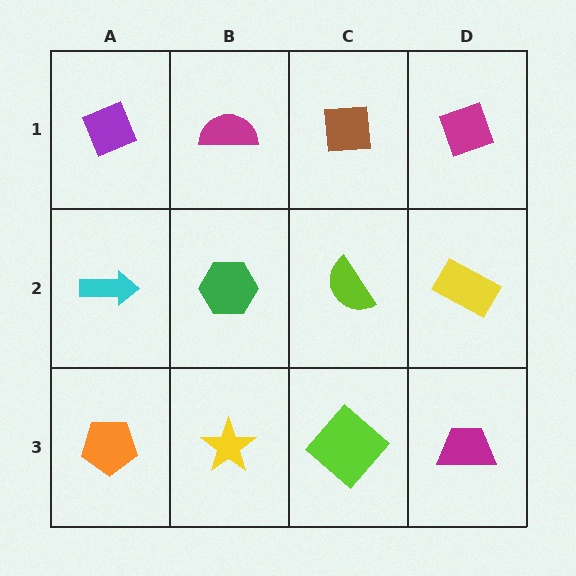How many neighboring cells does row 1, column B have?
3.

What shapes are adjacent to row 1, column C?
A lime semicircle (row 2, column C), a magenta semicircle (row 1, column B), a magenta diamond (row 1, column D).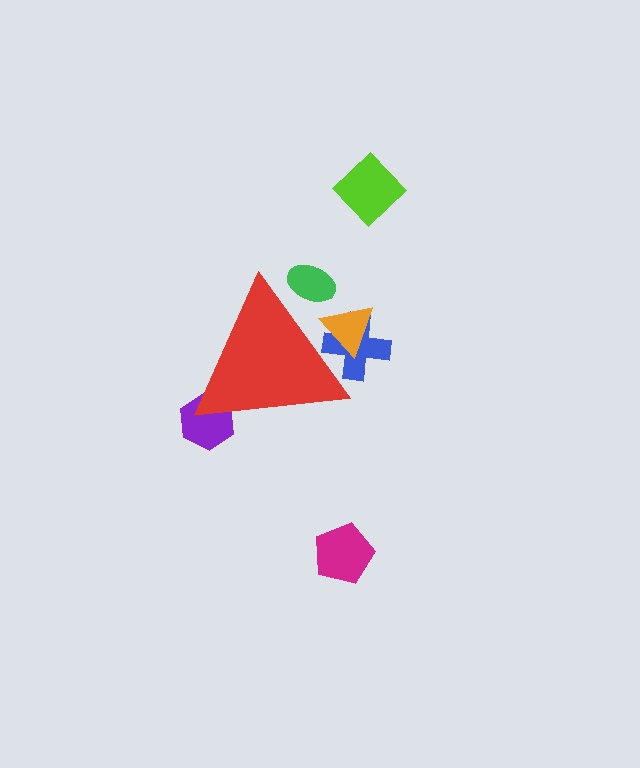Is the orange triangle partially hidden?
Yes, the orange triangle is partially hidden behind the red triangle.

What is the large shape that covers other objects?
A red triangle.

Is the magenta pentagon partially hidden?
No, the magenta pentagon is fully visible.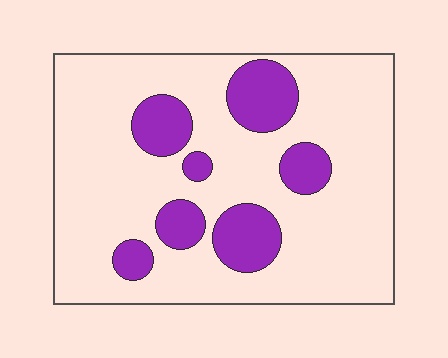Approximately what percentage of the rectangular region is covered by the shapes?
Approximately 20%.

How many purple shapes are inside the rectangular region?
7.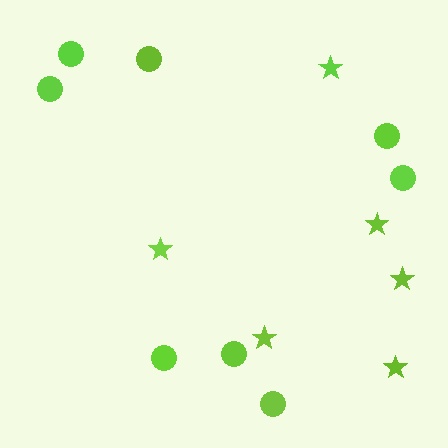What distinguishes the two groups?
There are 2 groups: one group of circles (8) and one group of stars (6).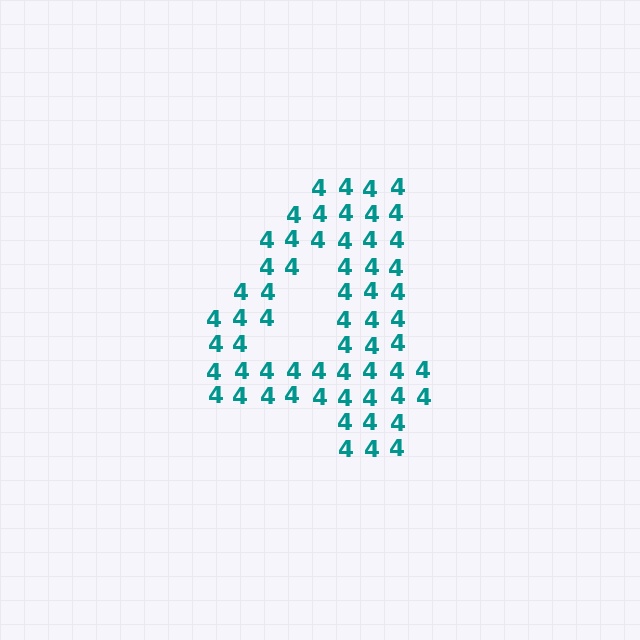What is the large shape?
The large shape is the digit 4.